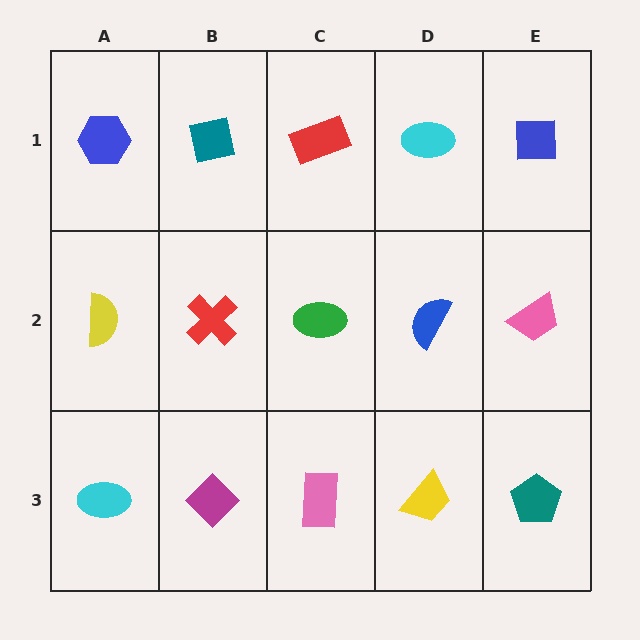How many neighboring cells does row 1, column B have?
3.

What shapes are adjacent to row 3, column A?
A yellow semicircle (row 2, column A), a magenta diamond (row 3, column B).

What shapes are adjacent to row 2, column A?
A blue hexagon (row 1, column A), a cyan ellipse (row 3, column A), a red cross (row 2, column B).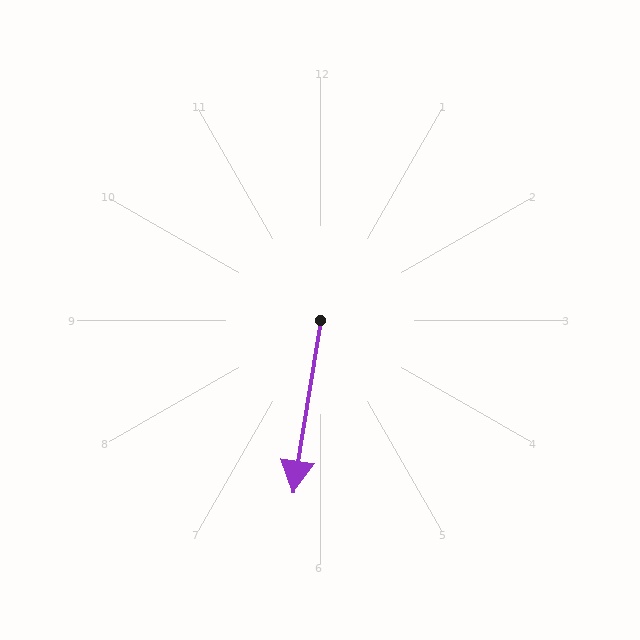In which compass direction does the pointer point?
South.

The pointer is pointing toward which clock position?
Roughly 6 o'clock.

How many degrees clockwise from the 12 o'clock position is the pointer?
Approximately 189 degrees.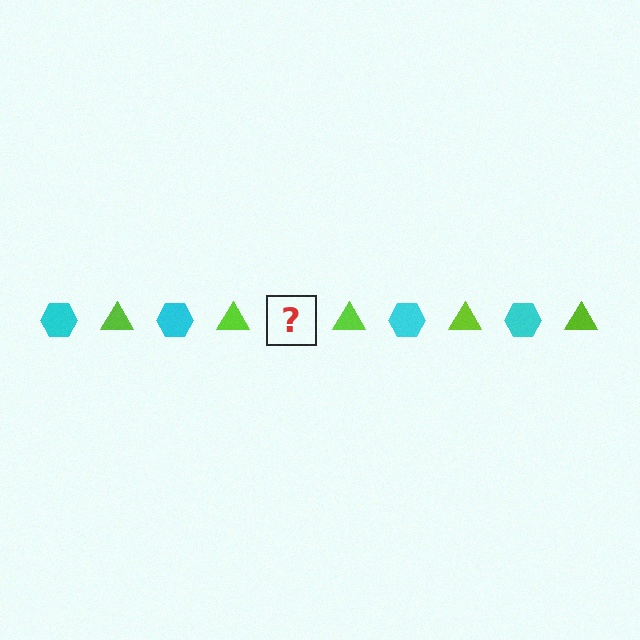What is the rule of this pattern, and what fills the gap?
The rule is that the pattern alternates between cyan hexagon and lime triangle. The gap should be filled with a cyan hexagon.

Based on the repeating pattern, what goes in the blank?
The blank should be a cyan hexagon.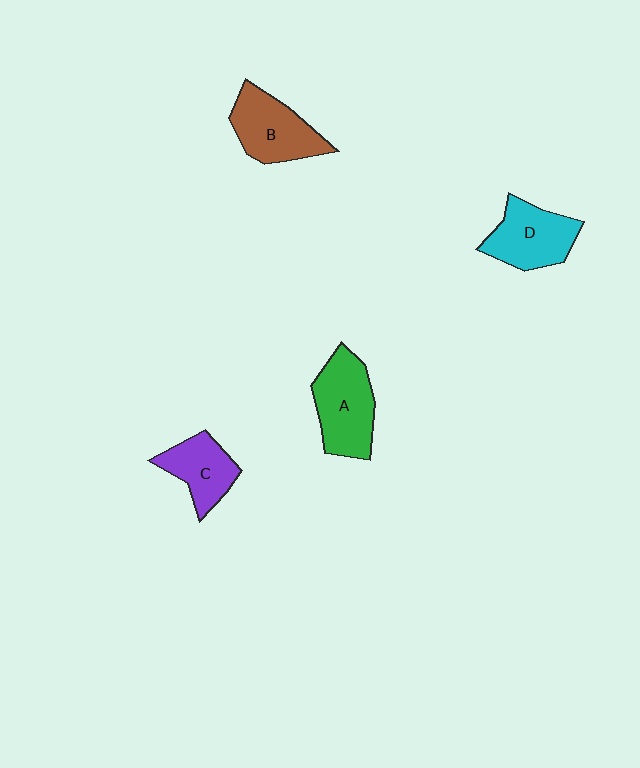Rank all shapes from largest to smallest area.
From largest to smallest: A (green), B (brown), D (cyan), C (purple).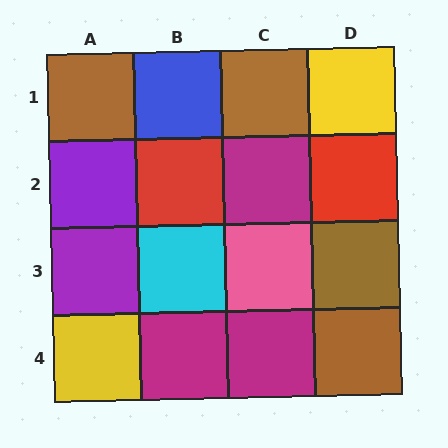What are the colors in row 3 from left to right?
Purple, cyan, pink, brown.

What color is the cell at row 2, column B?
Red.